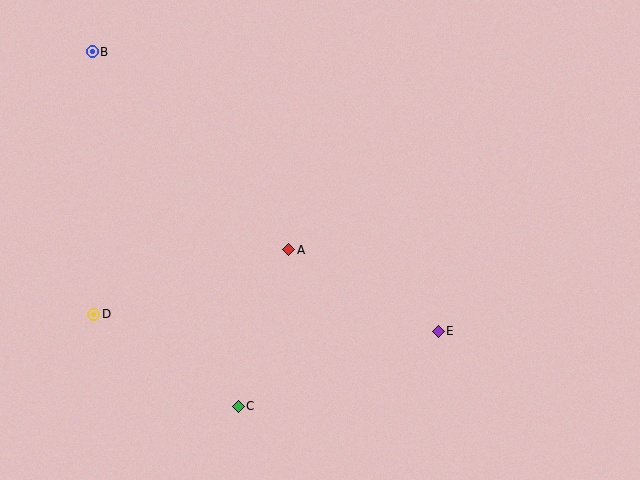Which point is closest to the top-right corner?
Point E is closest to the top-right corner.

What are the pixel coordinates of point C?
Point C is at (238, 406).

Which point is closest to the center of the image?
Point A at (289, 250) is closest to the center.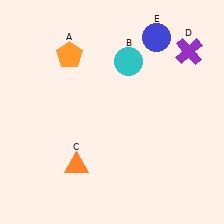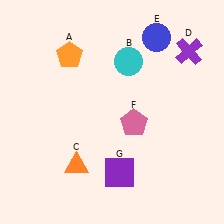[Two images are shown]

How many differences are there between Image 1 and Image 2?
There are 2 differences between the two images.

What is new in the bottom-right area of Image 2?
A purple square (G) was added in the bottom-right area of Image 2.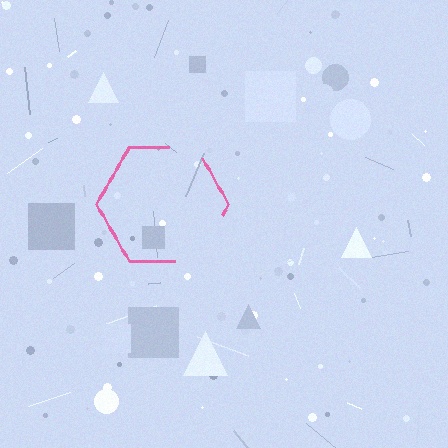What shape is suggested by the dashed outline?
The dashed outline suggests a hexagon.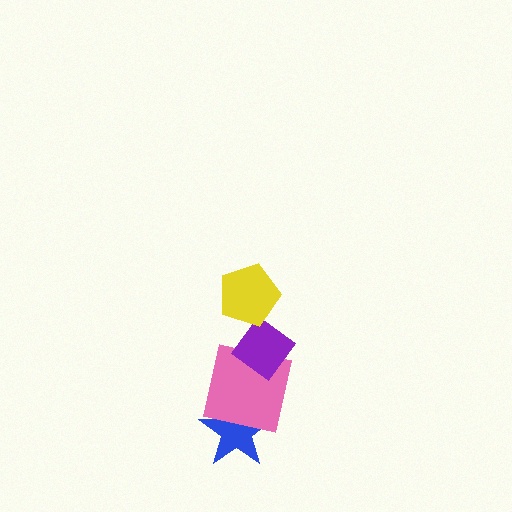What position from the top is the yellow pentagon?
The yellow pentagon is 1st from the top.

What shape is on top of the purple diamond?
The yellow pentagon is on top of the purple diamond.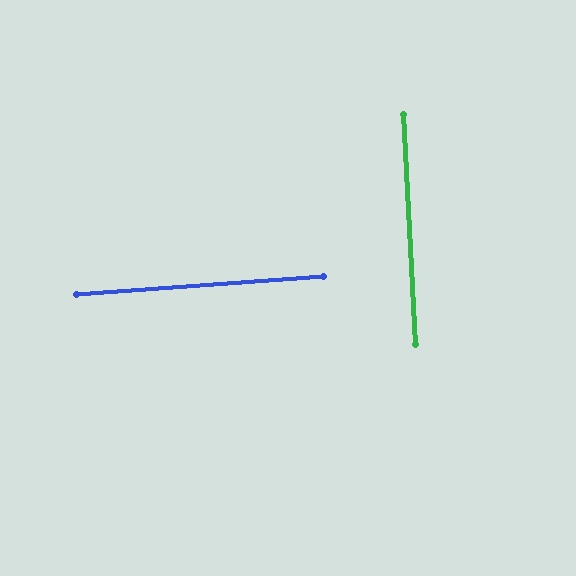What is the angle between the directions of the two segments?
Approximately 89 degrees.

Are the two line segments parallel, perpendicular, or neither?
Perpendicular — they meet at approximately 89°.